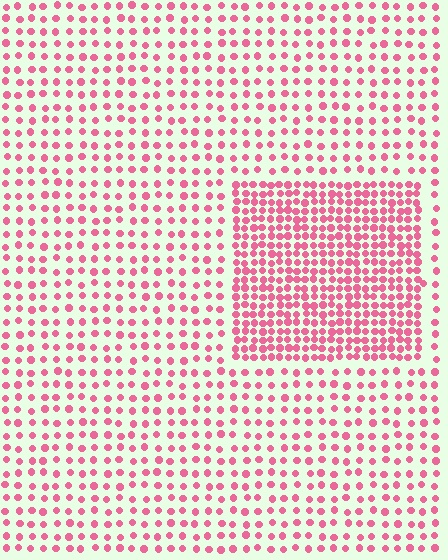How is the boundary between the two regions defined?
The boundary is defined by a change in element density (approximately 2.1x ratio). All elements are the same color, size, and shape.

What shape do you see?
I see a rectangle.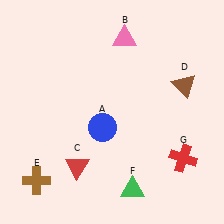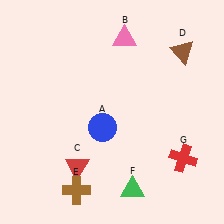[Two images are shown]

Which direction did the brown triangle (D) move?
The brown triangle (D) moved up.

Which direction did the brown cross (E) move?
The brown cross (E) moved right.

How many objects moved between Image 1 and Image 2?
2 objects moved between the two images.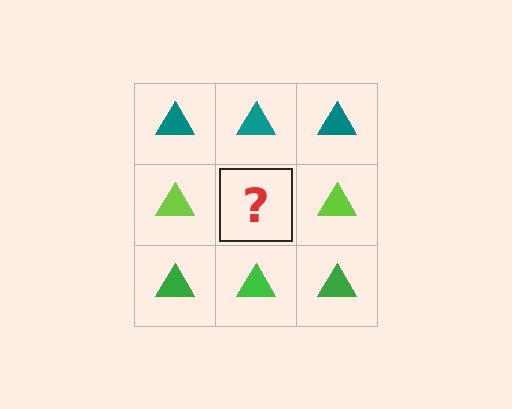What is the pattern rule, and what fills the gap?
The rule is that each row has a consistent color. The gap should be filled with a lime triangle.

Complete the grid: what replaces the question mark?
The question mark should be replaced with a lime triangle.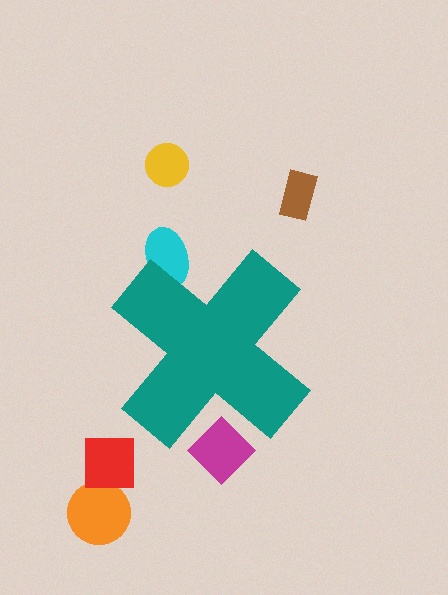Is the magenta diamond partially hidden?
Yes, the magenta diamond is partially hidden behind the teal cross.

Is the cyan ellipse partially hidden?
Yes, the cyan ellipse is partially hidden behind the teal cross.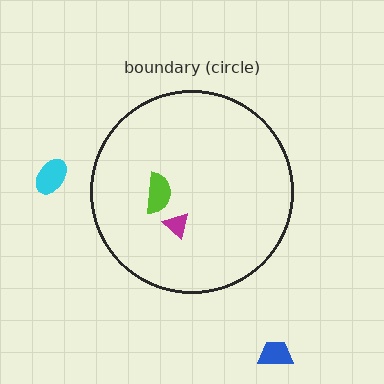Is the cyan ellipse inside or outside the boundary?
Outside.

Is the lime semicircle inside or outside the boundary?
Inside.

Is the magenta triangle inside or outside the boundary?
Inside.